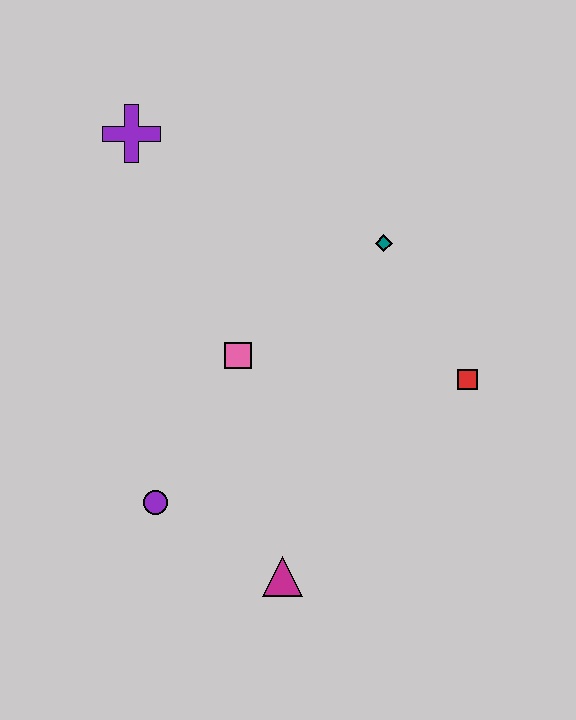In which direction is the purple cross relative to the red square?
The purple cross is to the left of the red square.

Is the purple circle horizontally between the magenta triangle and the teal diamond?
No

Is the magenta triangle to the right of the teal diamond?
No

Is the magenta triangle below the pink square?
Yes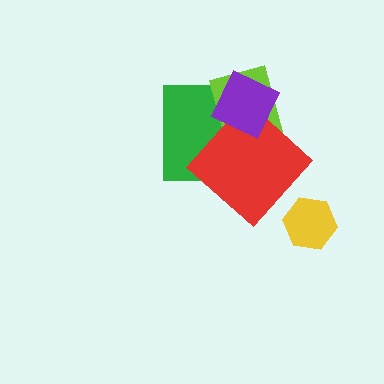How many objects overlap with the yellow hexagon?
0 objects overlap with the yellow hexagon.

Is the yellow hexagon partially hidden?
No, no other shape covers it.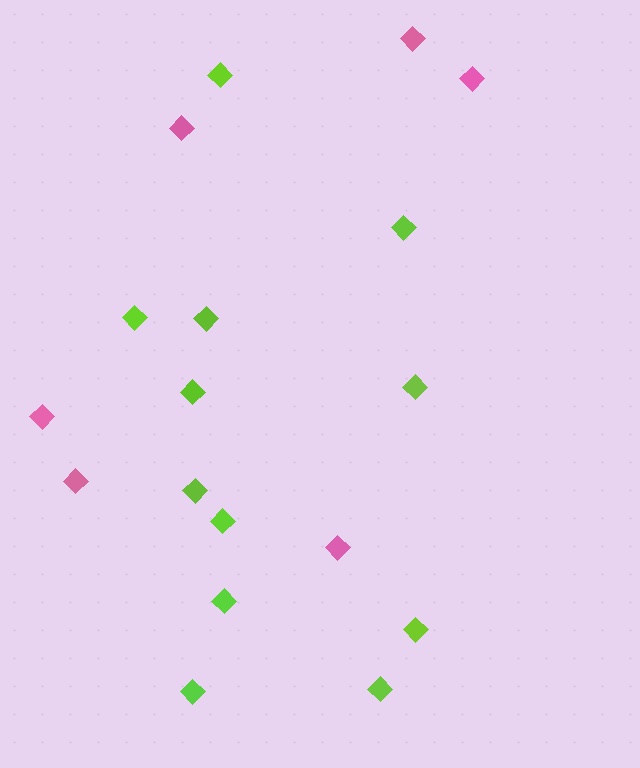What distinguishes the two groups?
There are 2 groups: one group of pink diamonds (6) and one group of lime diamonds (12).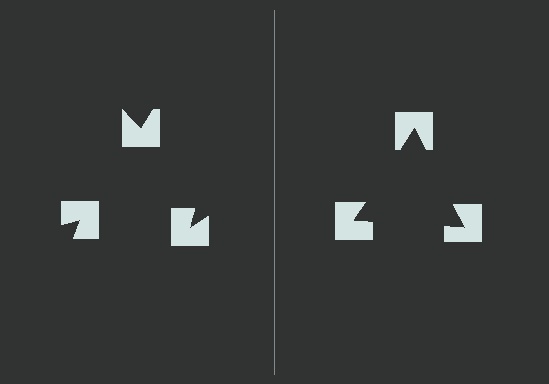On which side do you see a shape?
An illusory triangle appears on the right side. On the left side the wedge cuts are rotated, so no coherent shape forms.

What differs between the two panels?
The notched squares are positioned identically on both sides; only the wedge orientations differ. On the right they align to a triangle; on the left they are misaligned.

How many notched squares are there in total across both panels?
6 — 3 on each side.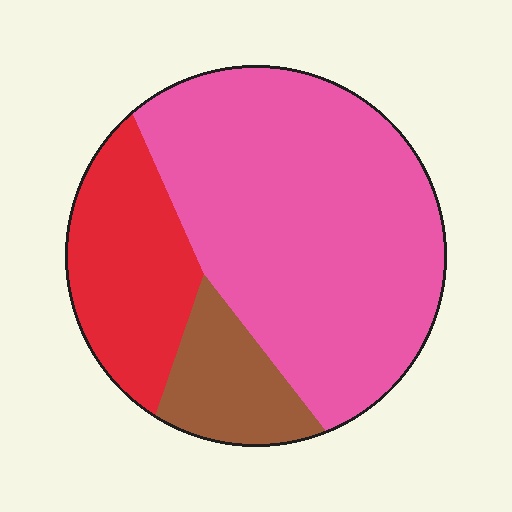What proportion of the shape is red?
Red takes up about one quarter (1/4) of the shape.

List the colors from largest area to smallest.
From largest to smallest: pink, red, brown.